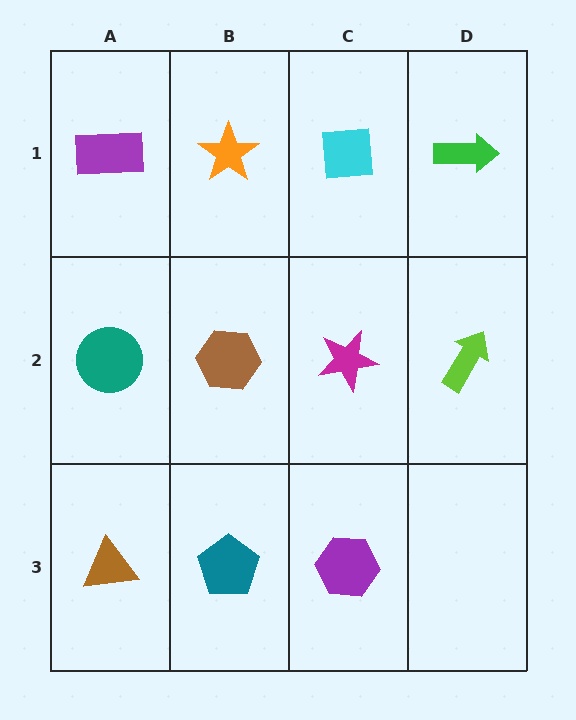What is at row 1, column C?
A cyan square.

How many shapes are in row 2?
4 shapes.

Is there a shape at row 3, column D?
No, that cell is empty.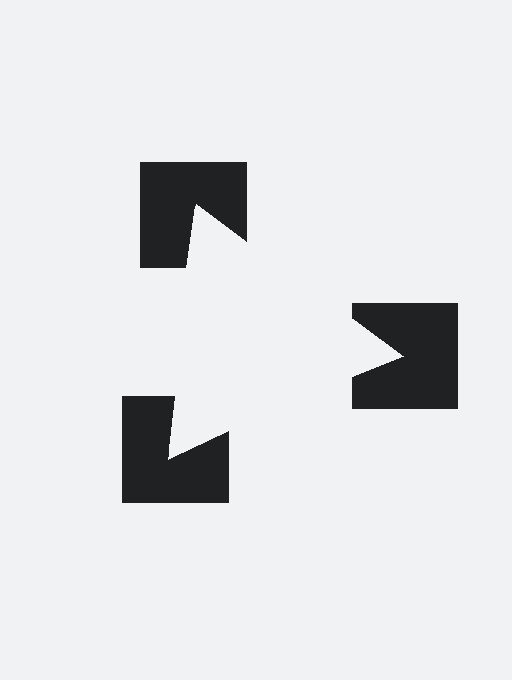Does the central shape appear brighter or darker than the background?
It typically appears slightly brighter than the background, even though no actual brightness change is drawn.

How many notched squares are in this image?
There are 3 — one at each vertex of the illusory triangle.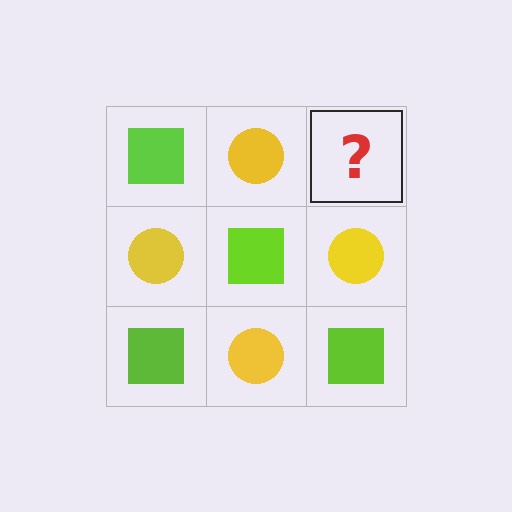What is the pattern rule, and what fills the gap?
The rule is that it alternates lime square and yellow circle in a checkerboard pattern. The gap should be filled with a lime square.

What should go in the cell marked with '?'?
The missing cell should contain a lime square.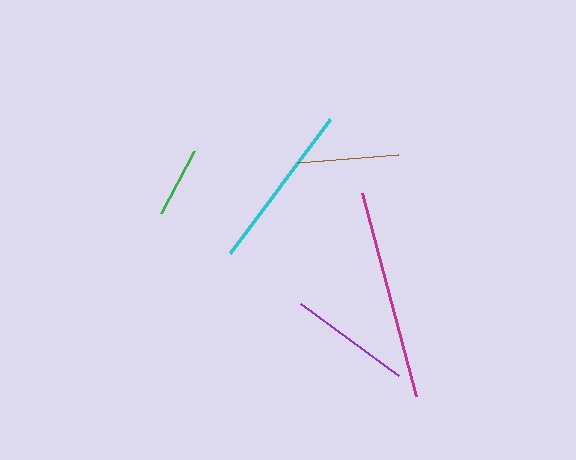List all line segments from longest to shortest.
From longest to shortest: magenta, cyan, purple, brown, green.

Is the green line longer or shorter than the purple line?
The purple line is longer than the green line.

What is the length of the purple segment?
The purple segment is approximately 122 pixels long.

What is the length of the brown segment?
The brown segment is approximately 100 pixels long.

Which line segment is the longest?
The magenta line is the longest at approximately 210 pixels.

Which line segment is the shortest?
The green line is the shortest at approximately 70 pixels.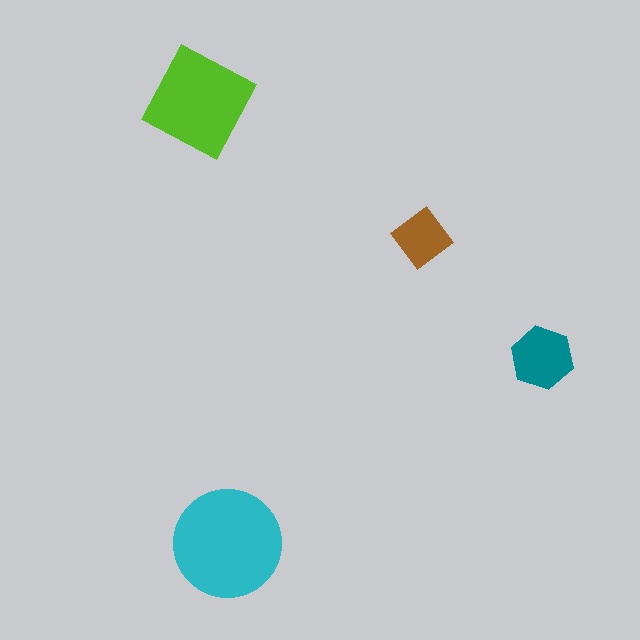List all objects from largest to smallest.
The cyan circle, the lime square, the teal hexagon, the brown diamond.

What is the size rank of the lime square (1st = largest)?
2nd.